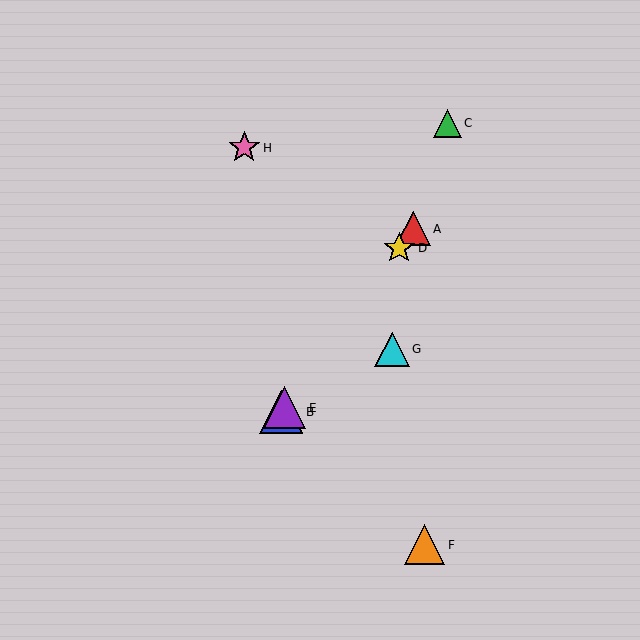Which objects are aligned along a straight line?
Objects A, B, D, E are aligned along a straight line.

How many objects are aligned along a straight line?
4 objects (A, B, D, E) are aligned along a straight line.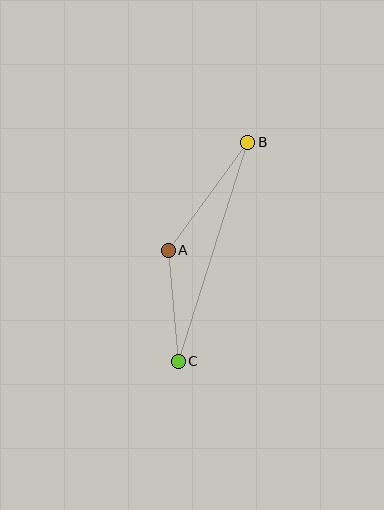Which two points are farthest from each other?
Points B and C are farthest from each other.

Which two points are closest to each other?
Points A and C are closest to each other.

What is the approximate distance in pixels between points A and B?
The distance between A and B is approximately 134 pixels.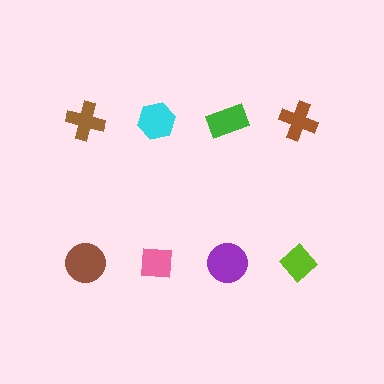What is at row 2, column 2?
A pink square.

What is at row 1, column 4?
A brown cross.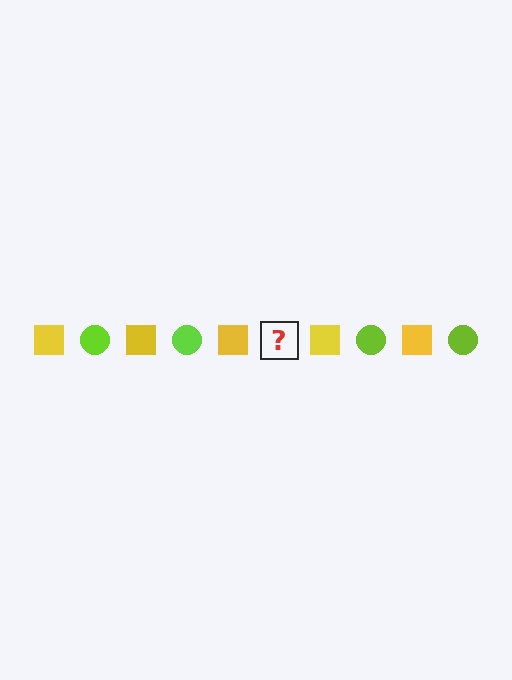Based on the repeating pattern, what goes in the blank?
The blank should be a lime circle.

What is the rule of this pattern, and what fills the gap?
The rule is that the pattern alternates between yellow square and lime circle. The gap should be filled with a lime circle.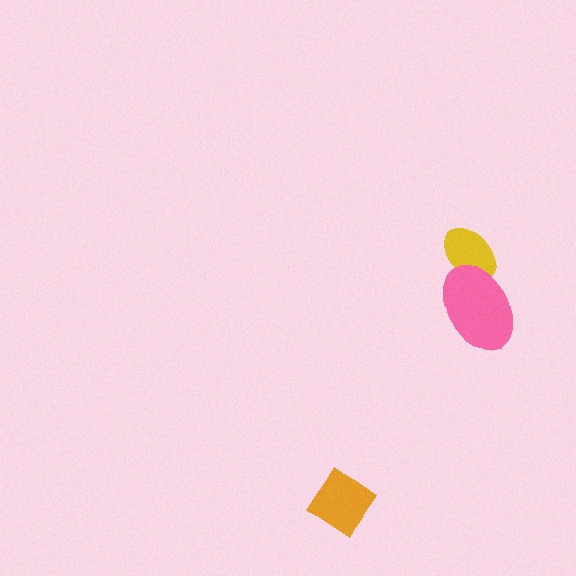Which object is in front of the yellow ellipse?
The pink ellipse is in front of the yellow ellipse.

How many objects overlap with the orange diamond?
0 objects overlap with the orange diamond.